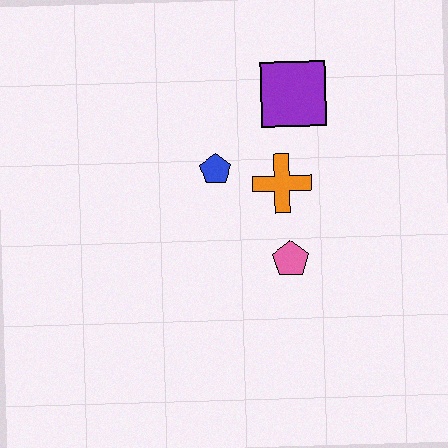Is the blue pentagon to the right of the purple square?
No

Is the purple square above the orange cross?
Yes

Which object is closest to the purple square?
The orange cross is closest to the purple square.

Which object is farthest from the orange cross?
The purple square is farthest from the orange cross.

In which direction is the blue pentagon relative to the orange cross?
The blue pentagon is to the left of the orange cross.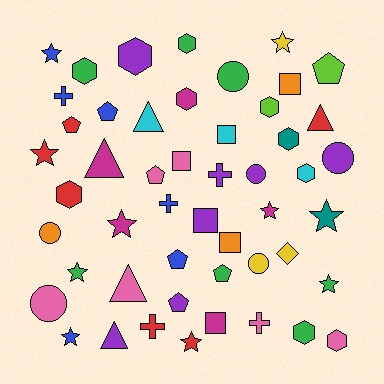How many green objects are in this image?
There are 7 green objects.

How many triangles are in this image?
There are 5 triangles.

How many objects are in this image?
There are 50 objects.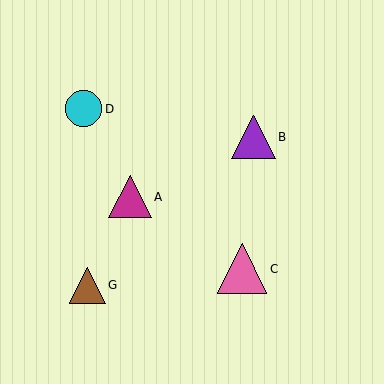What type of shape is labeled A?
Shape A is a magenta triangle.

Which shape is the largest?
The pink triangle (labeled C) is the largest.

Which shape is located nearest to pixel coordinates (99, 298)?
The brown triangle (labeled G) at (87, 285) is nearest to that location.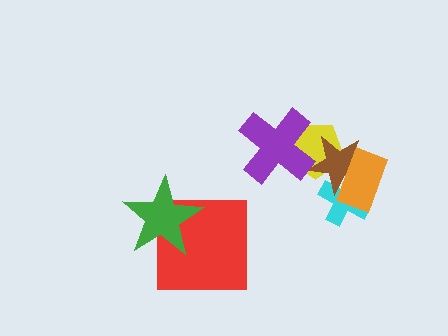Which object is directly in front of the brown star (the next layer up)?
The purple cross is directly in front of the brown star.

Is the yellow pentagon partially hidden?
Yes, it is partially covered by another shape.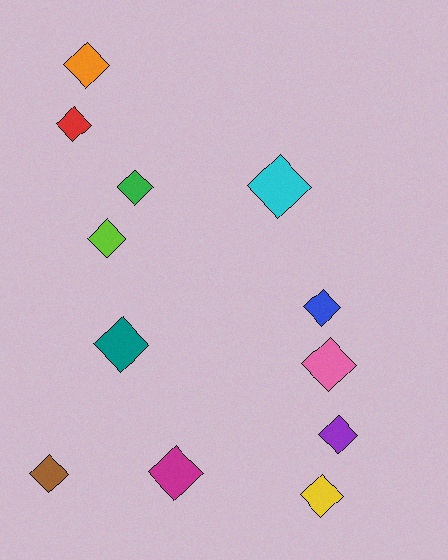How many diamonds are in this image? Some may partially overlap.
There are 12 diamonds.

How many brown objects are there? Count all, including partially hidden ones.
There is 1 brown object.